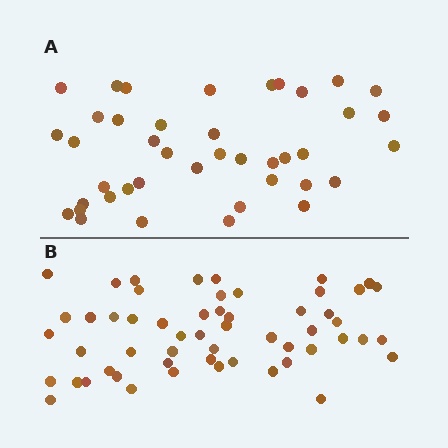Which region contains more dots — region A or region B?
Region B (the bottom region) has more dots.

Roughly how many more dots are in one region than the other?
Region B has approximately 15 more dots than region A.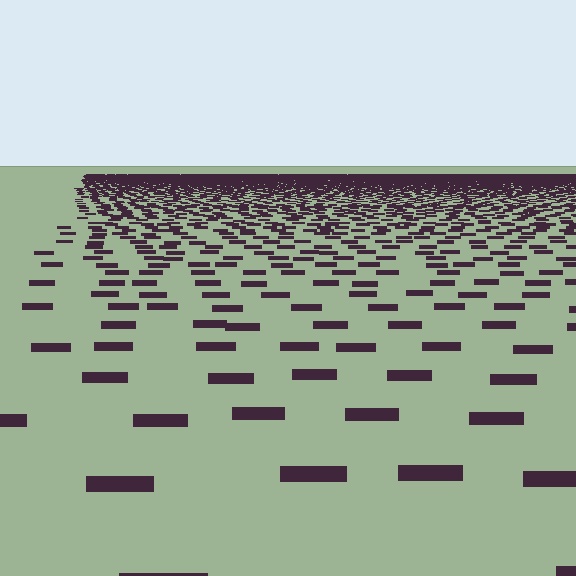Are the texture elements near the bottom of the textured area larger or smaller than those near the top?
Larger. Near the bottom, elements are closer to the viewer and appear at a bigger on-screen size.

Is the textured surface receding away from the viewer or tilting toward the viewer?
The surface is receding away from the viewer. Texture elements get smaller and denser toward the top.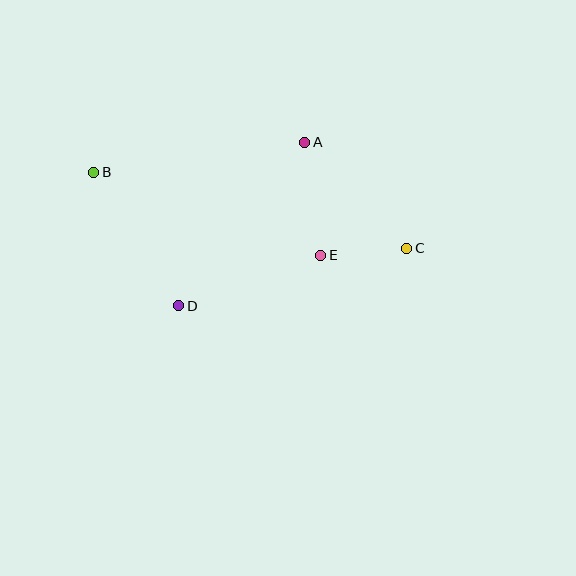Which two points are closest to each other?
Points C and E are closest to each other.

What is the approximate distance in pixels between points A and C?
The distance between A and C is approximately 147 pixels.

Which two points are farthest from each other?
Points B and C are farthest from each other.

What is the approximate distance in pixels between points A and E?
The distance between A and E is approximately 114 pixels.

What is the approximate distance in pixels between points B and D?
The distance between B and D is approximately 158 pixels.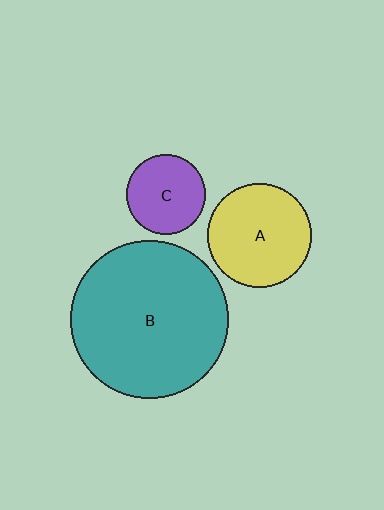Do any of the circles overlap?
No, none of the circles overlap.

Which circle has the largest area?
Circle B (teal).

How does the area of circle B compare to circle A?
Approximately 2.3 times.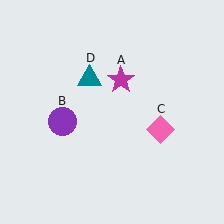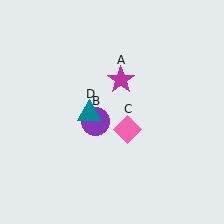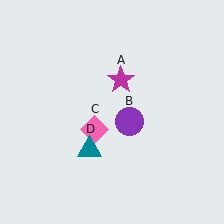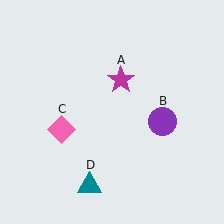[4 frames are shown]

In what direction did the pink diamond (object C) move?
The pink diamond (object C) moved left.